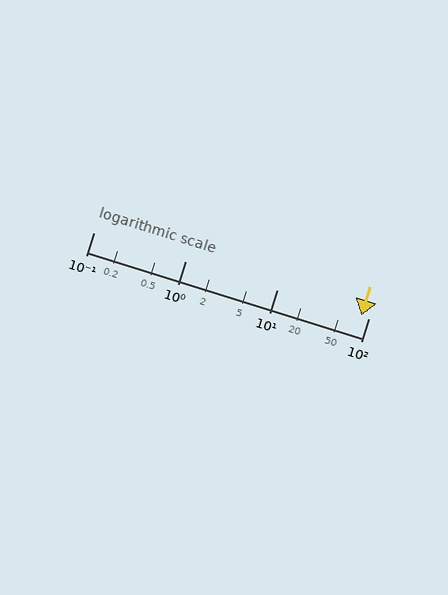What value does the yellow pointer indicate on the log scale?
The pointer indicates approximately 83.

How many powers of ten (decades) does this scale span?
The scale spans 3 decades, from 0.1 to 100.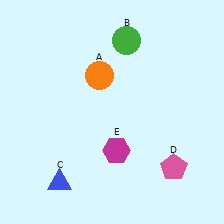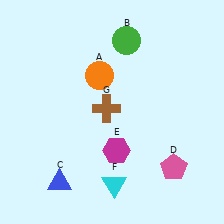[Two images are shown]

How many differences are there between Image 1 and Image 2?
There are 2 differences between the two images.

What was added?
A cyan triangle (F), a brown cross (G) were added in Image 2.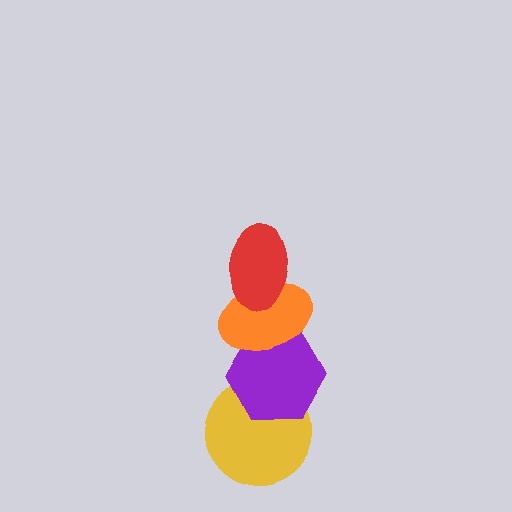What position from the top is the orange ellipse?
The orange ellipse is 2nd from the top.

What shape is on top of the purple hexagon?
The orange ellipse is on top of the purple hexagon.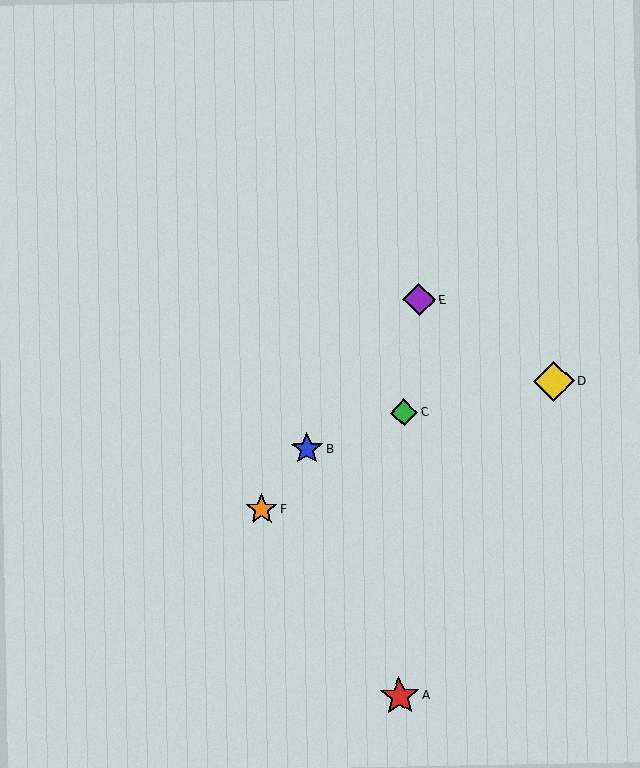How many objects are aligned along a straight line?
3 objects (B, E, F) are aligned along a straight line.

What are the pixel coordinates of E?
Object E is at (419, 300).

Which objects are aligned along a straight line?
Objects B, E, F are aligned along a straight line.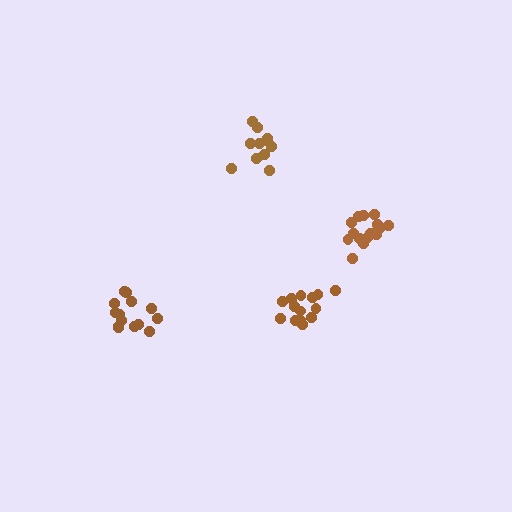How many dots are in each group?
Group 1: 17 dots, Group 2: 14 dots, Group 3: 11 dots, Group 4: 15 dots (57 total).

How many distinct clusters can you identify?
There are 4 distinct clusters.